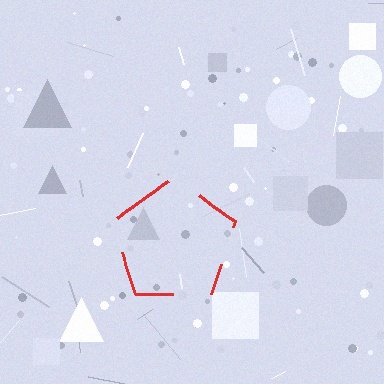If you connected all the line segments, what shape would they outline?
They would outline a pentagon.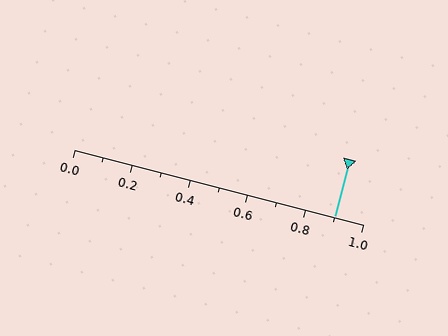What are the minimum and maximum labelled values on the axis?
The axis runs from 0.0 to 1.0.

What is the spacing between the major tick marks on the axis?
The major ticks are spaced 0.2 apart.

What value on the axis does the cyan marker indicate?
The marker indicates approximately 0.9.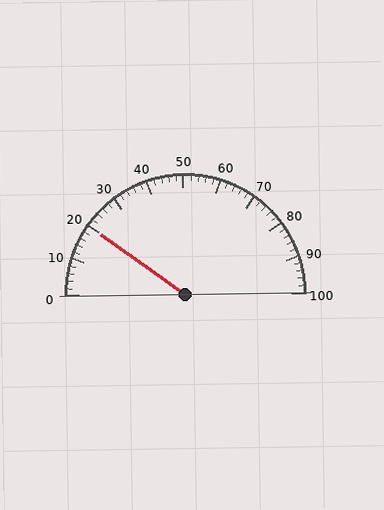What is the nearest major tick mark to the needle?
The nearest major tick mark is 20.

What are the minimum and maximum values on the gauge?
The gauge ranges from 0 to 100.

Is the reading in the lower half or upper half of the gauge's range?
The reading is in the lower half of the range (0 to 100).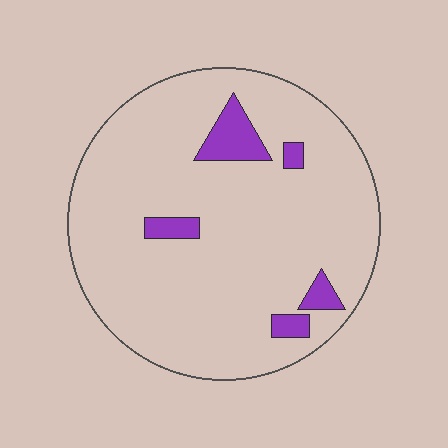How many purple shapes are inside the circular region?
5.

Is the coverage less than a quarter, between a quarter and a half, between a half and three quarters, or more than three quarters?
Less than a quarter.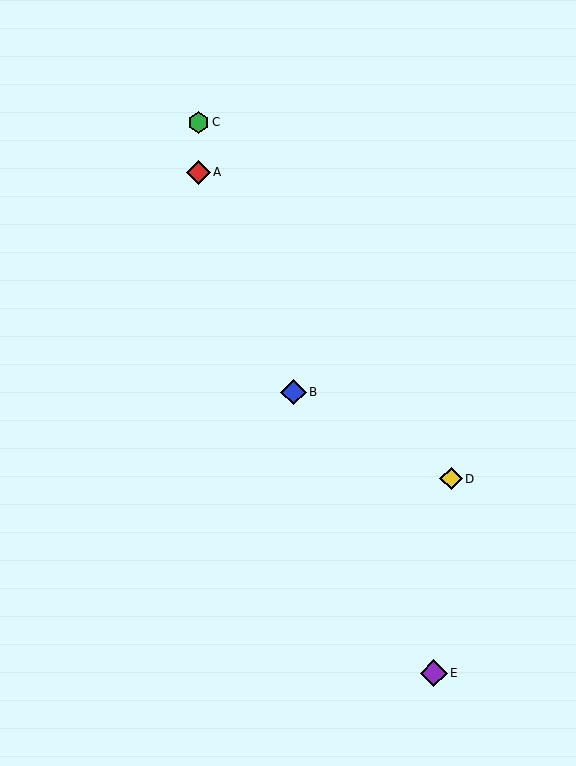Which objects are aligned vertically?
Objects A, C are aligned vertically.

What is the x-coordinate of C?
Object C is at x≈199.